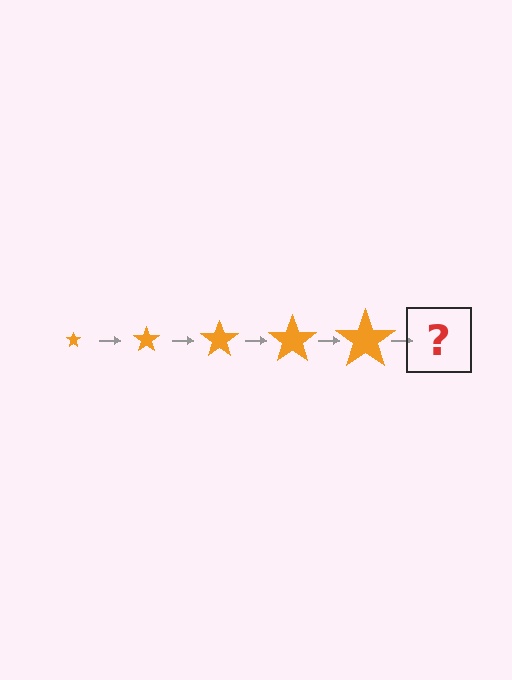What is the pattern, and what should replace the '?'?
The pattern is that the star gets progressively larger each step. The '?' should be an orange star, larger than the previous one.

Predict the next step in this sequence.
The next step is an orange star, larger than the previous one.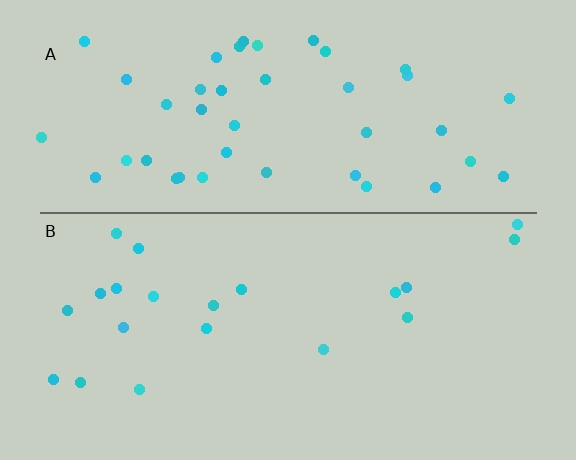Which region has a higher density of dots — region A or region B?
A (the top).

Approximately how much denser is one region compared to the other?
Approximately 2.2× — region A over region B.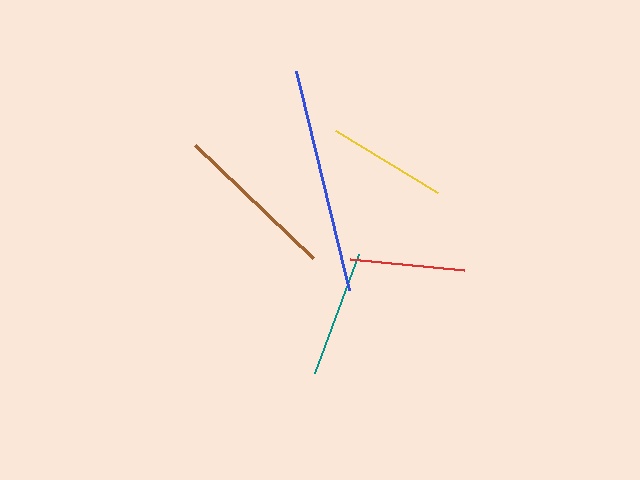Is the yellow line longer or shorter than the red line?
The yellow line is longer than the red line.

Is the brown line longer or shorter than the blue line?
The blue line is longer than the brown line.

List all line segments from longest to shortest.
From longest to shortest: blue, brown, teal, yellow, red.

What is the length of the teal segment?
The teal segment is approximately 126 pixels long.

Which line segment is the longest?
The blue line is the longest at approximately 225 pixels.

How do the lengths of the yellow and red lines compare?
The yellow and red lines are approximately the same length.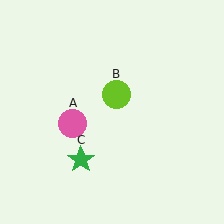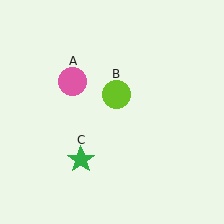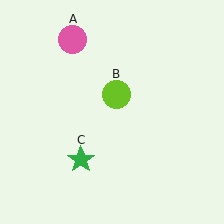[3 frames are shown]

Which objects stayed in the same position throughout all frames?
Lime circle (object B) and green star (object C) remained stationary.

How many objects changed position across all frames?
1 object changed position: pink circle (object A).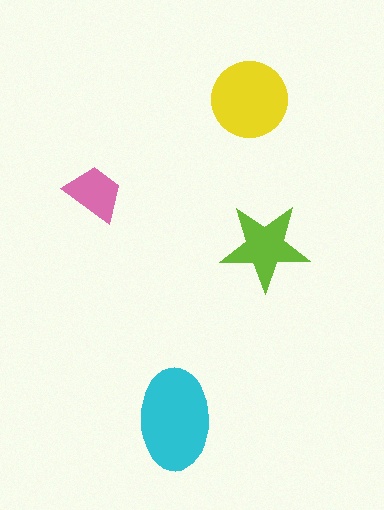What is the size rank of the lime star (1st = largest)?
3rd.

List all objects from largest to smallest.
The cyan ellipse, the yellow circle, the lime star, the pink trapezoid.